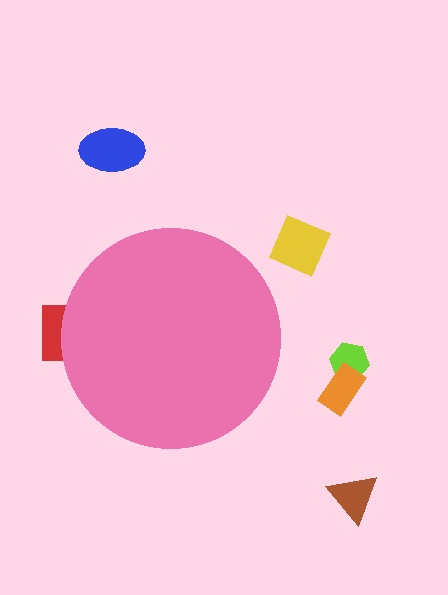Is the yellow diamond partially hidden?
No, the yellow diamond is fully visible.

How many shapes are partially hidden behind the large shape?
1 shape is partially hidden.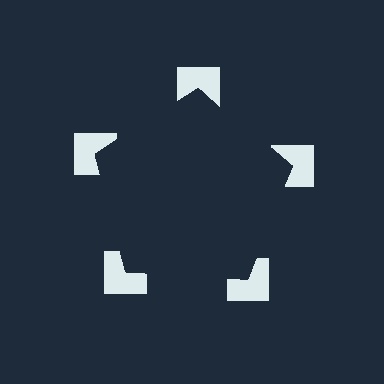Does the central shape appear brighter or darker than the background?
It typically appears slightly darker than the background, even though no actual brightness change is drawn.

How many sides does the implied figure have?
5 sides.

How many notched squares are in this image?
There are 5 — one at each vertex of the illusory pentagon.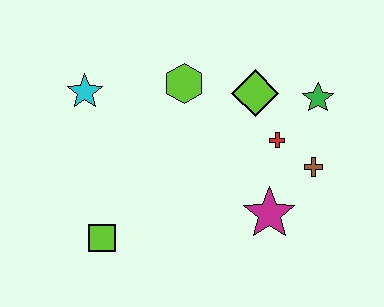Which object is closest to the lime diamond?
The red cross is closest to the lime diamond.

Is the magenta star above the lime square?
Yes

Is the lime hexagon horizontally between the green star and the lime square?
Yes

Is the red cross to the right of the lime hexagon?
Yes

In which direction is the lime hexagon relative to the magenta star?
The lime hexagon is above the magenta star.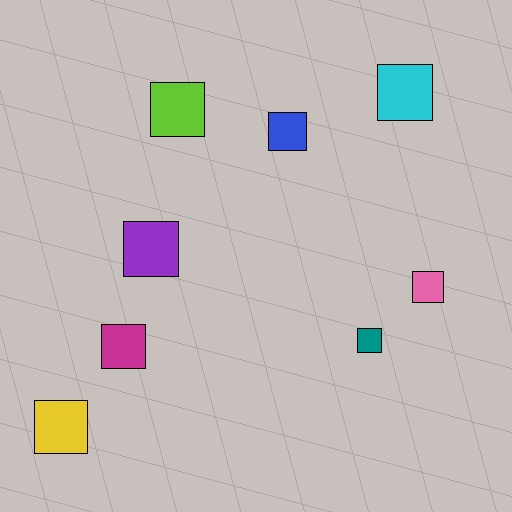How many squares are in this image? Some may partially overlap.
There are 8 squares.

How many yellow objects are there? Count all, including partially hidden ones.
There is 1 yellow object.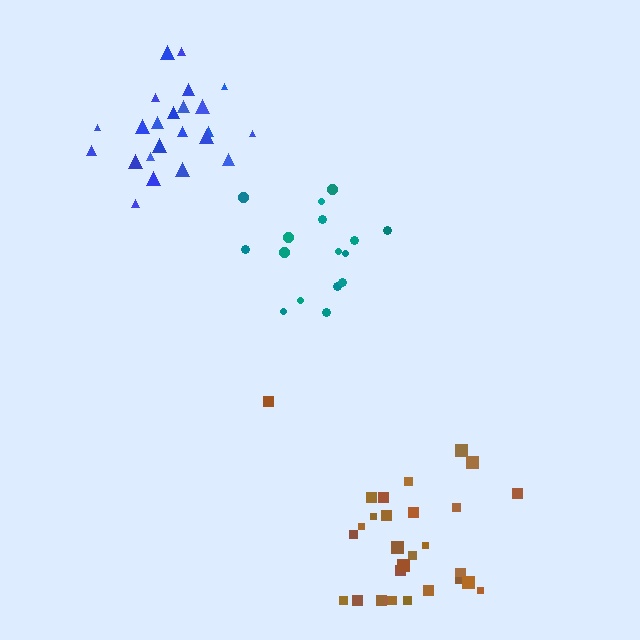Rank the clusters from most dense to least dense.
blue, brown, teal.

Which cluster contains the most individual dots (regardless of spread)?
Brown (30).